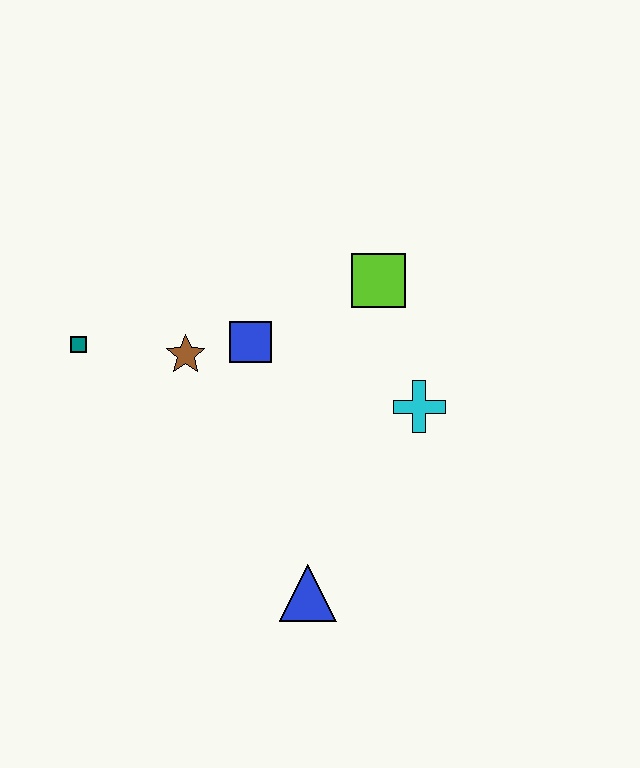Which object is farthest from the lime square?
The blue triangle is farthest from the lime square.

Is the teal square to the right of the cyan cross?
No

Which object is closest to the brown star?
The blue square is closest to the brown star.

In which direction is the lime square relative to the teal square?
The lime square is to the right of the teal square.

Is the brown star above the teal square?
No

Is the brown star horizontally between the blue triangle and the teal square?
Yes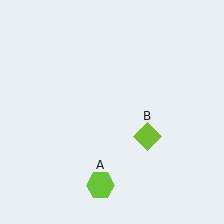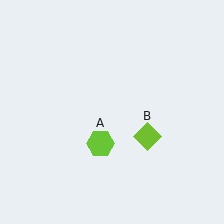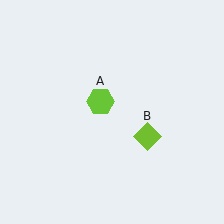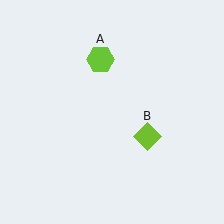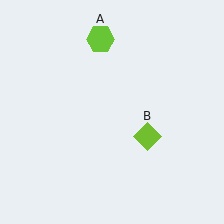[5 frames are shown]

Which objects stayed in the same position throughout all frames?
Lime diamond (object B) remained stationary.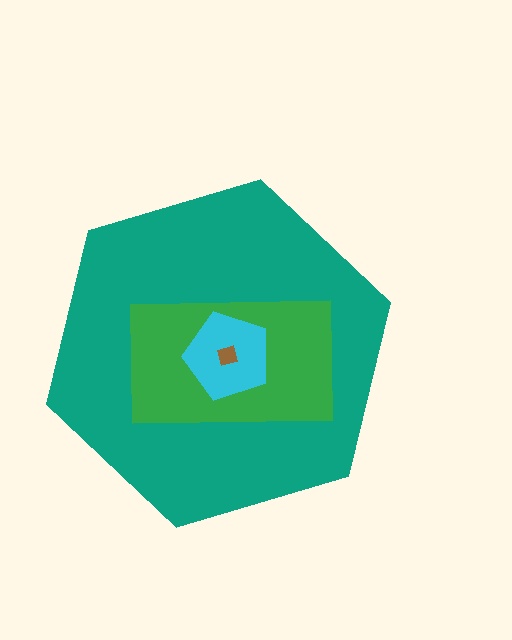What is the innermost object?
The brown diamond.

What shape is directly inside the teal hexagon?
The green rectangle.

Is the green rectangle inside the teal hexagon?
Yes.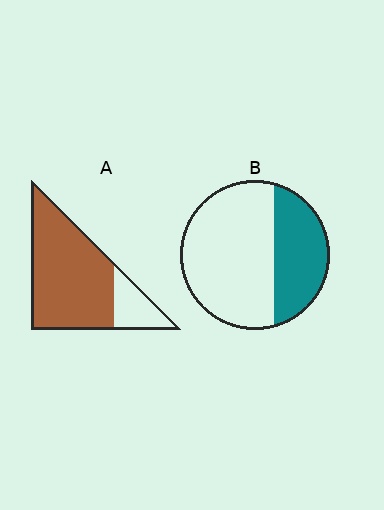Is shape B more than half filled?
No.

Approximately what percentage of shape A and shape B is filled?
A is approximately 80% and B is approximately 35%.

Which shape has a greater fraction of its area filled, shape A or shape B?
Shape A.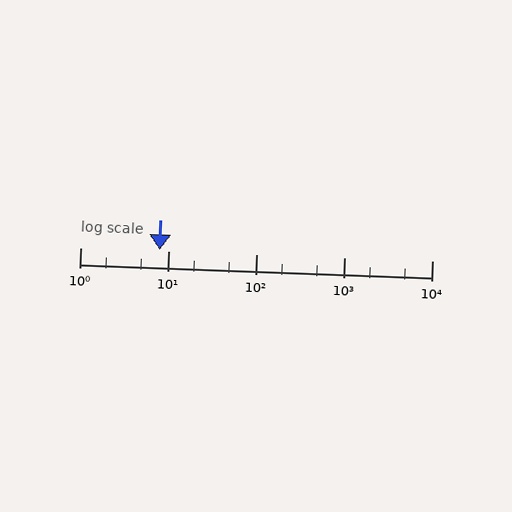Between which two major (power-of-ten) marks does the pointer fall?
The pointer is between 1 and 10.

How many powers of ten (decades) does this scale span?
The scale spans 4 decades, from 1 to 10000.